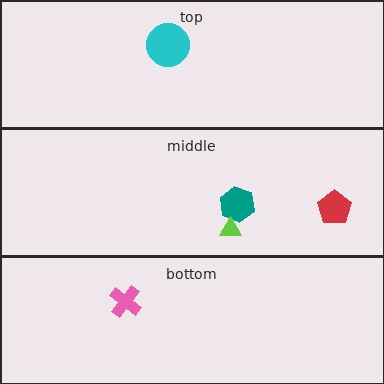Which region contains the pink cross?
The bottom region.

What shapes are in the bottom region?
The pink cross.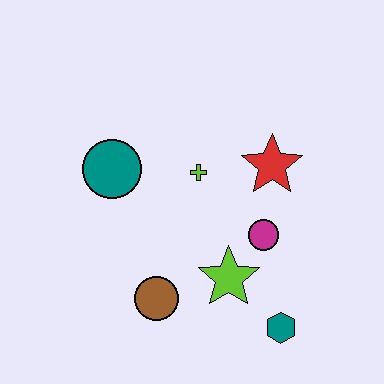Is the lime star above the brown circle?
Yes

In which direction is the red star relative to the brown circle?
The red star is above the brown circle.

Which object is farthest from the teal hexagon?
The teal circle is farthest from the teal hexagon.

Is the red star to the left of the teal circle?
No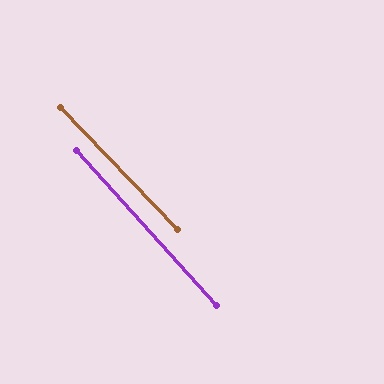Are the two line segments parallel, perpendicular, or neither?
Parallel — their directions differ by only 1.9°.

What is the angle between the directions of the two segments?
Approximately 2 degrees.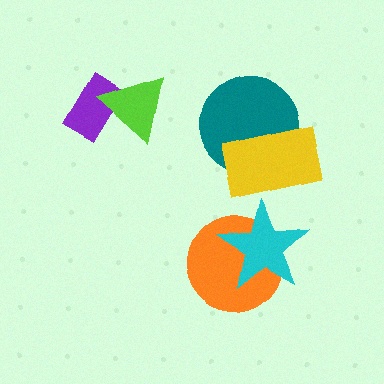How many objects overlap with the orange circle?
1 object overlaps with the orange circle.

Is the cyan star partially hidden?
No, no other shape covers it.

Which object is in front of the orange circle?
The cyan star is in front of the orange circle.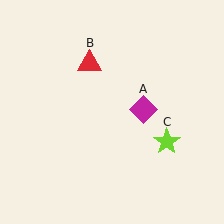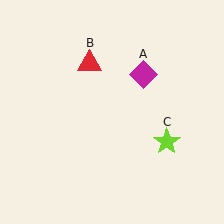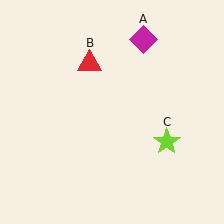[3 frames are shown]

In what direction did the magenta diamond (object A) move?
The magenta diamond (object A) moved up.